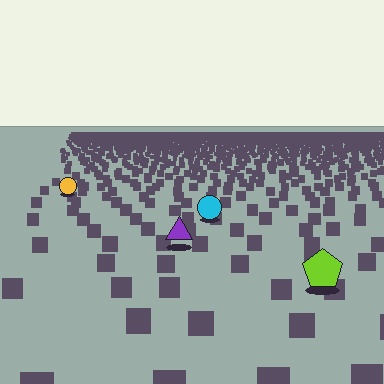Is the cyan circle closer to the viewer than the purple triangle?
No. The purple triangle is closer — you can tell from the texture gradient: the ground texture is coarser near it.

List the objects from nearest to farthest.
From nearest to farthest: the lime pentagon, the purple triangle, the cyan circle, the yellow circle.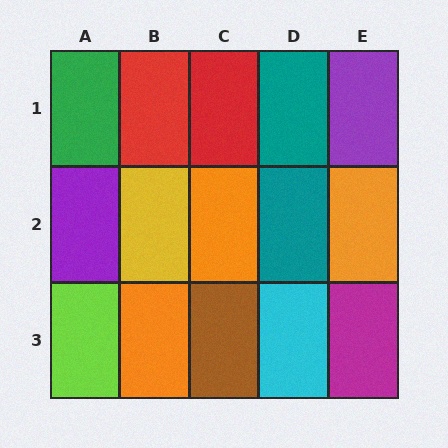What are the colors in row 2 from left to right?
Purple, yellow, orange, teal, orange.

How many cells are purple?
2 cells are purple.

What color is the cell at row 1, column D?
Teal.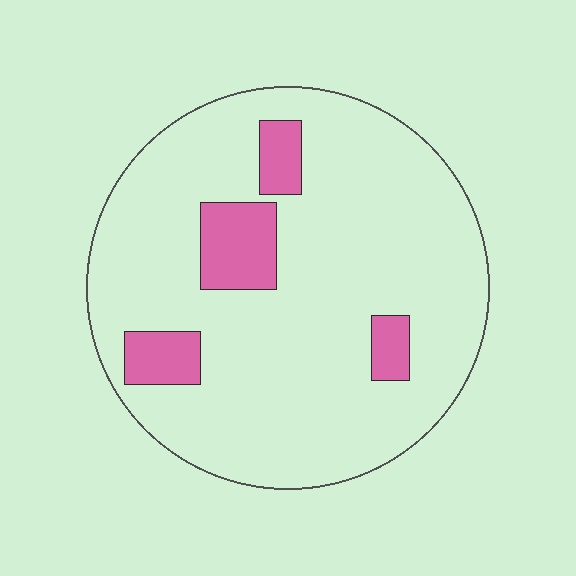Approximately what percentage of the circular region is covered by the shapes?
Approximately 15%.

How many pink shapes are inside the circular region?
4.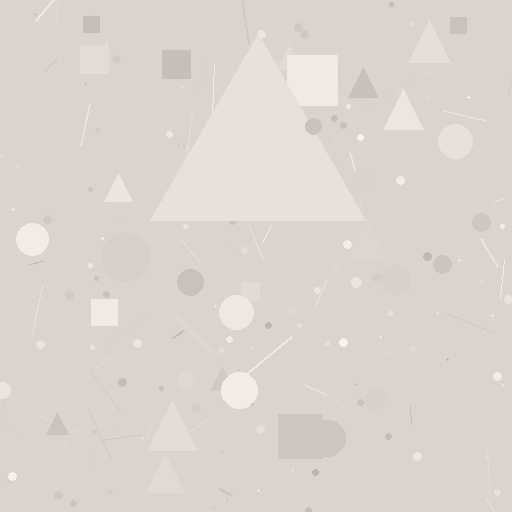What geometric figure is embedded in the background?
A triangle is embedded in the background.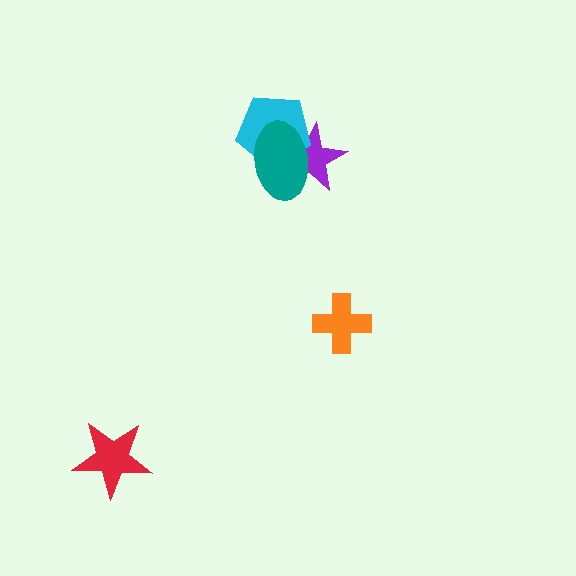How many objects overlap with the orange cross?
0 objects overlap with the orange cross.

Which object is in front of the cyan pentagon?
The teal ellipse is in front of the cyan pentagon.